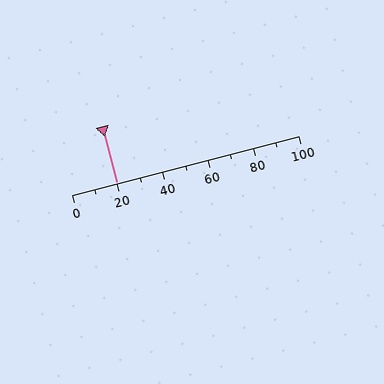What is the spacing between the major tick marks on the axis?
The major ticks are spaced 20 apart.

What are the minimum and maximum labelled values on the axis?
The axis runs from 0 to 100.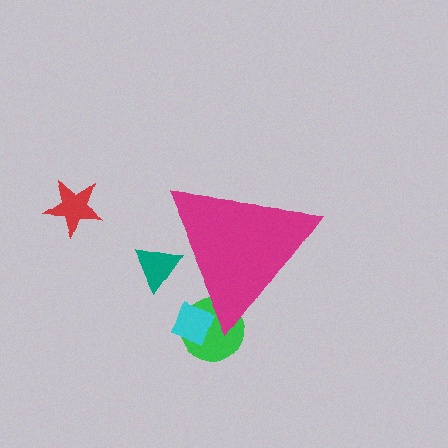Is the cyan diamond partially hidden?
Yes, the cyan diamond is partially hidden behind the magenta triangle.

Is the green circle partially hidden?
Yes, the green circle is partially hidden behind the magenta triangle.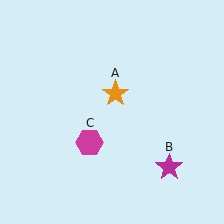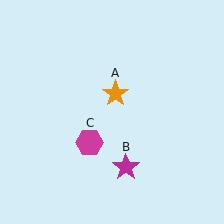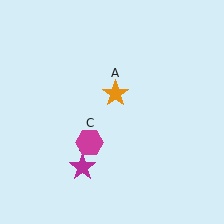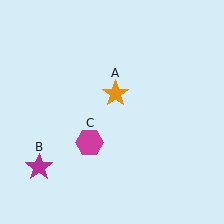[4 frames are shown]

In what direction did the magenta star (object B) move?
The magenta star (object B) moved left.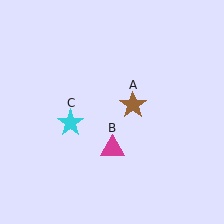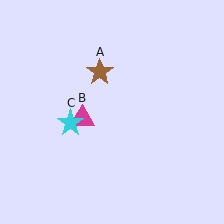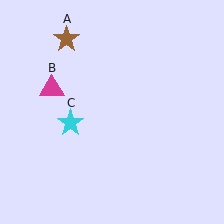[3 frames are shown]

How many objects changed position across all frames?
2 objects changed position: brown star (object A), magenta triangle (object B).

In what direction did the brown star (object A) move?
The brown star (object A) moved up and to the left.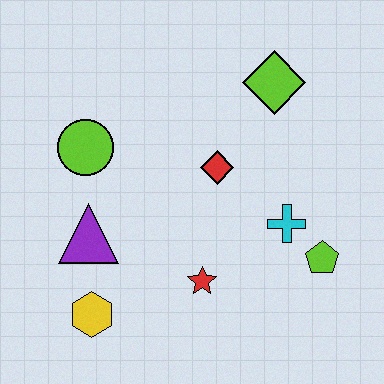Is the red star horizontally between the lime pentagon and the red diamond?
No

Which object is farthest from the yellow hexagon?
The lime diamond is farthest from the yellow hexagon.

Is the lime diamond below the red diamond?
No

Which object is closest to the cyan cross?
The lime pentagon is closest to the cyan cross.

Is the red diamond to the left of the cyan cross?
Yes